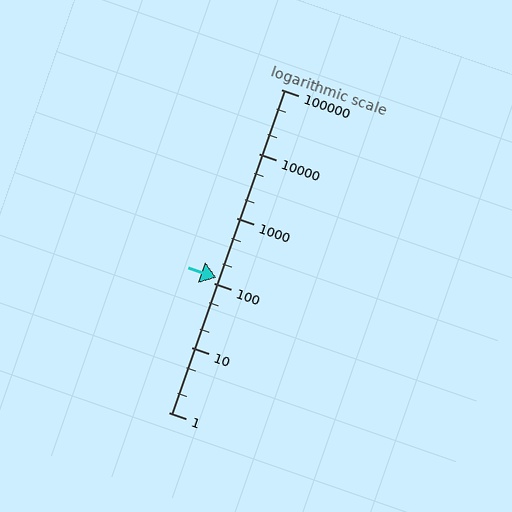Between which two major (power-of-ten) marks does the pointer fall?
The pointer is between 100 and 1000.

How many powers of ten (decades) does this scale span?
The scale spans 5 decades, from 1 to 100000.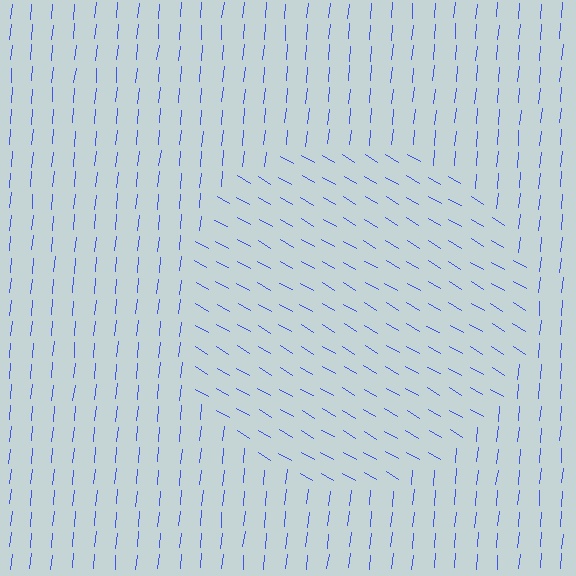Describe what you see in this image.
The image is filled with small blue line segments. A circle region in the image has lines oriented differently from the surrounding lines, creating a visible texture boundary.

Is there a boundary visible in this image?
Yes, there is a texture boundary formed by a change in line orientation.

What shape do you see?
I see a circle.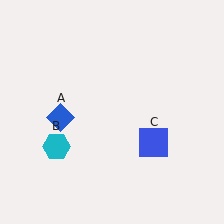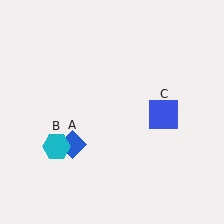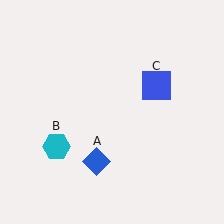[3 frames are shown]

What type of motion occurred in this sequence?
The blue diamond (object A), blue square (object C) rotated counterclockwise around the center of the scene.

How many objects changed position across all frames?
2 objects changed position: blue diamond (object A), blue square (object C).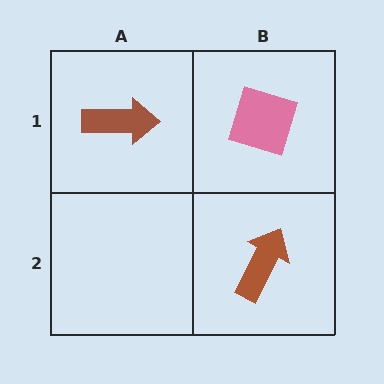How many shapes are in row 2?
1 shape.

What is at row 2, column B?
A brown arrow.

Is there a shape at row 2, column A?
No, that cell is empty.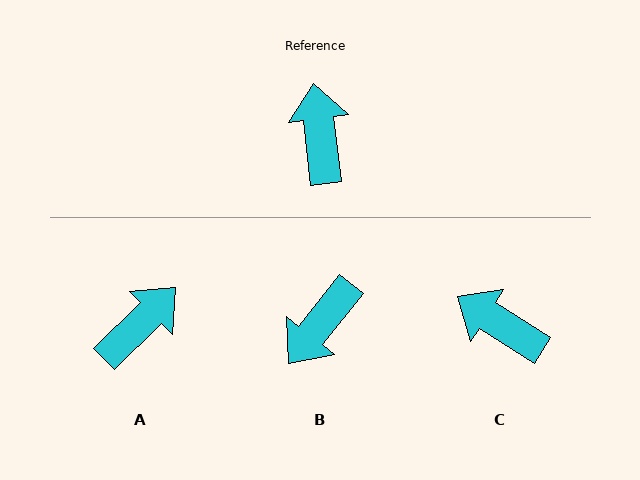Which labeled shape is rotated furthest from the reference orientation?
B, about 135 degrees away.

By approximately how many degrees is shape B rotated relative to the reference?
Approximately 135 degrees counter-clockwise.